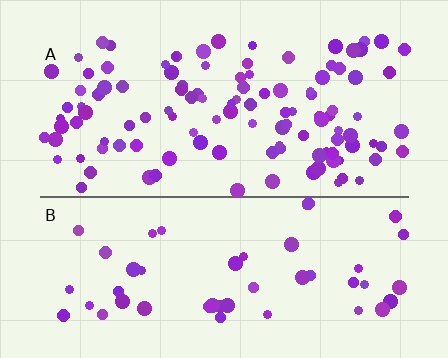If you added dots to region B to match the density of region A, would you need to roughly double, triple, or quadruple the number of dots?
Approximately double.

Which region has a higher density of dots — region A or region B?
A (the top).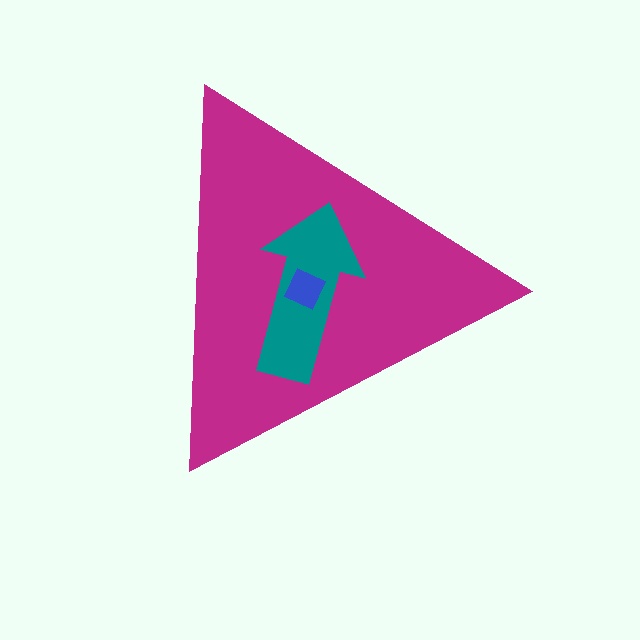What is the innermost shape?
The blue diamond.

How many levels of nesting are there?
3.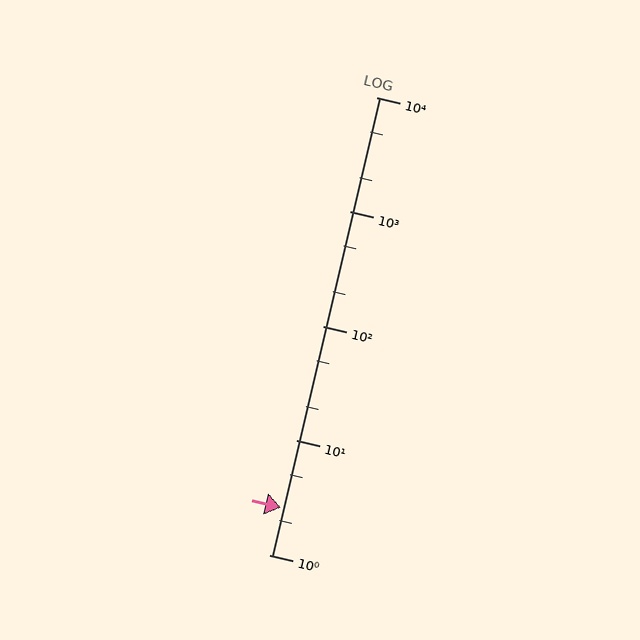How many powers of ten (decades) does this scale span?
The scale spans 4 decades, from 1 to 10000.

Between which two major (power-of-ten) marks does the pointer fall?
The pointer is between 1 and 10.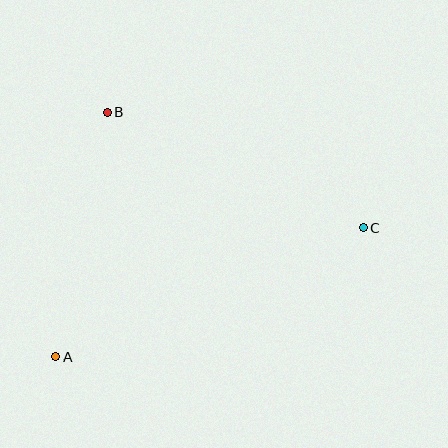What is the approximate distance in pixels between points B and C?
The distance between B and C is approximately 281 pixels.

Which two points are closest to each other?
Points A and B are closest to each other.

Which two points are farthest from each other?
Points A and C are farthest from each other.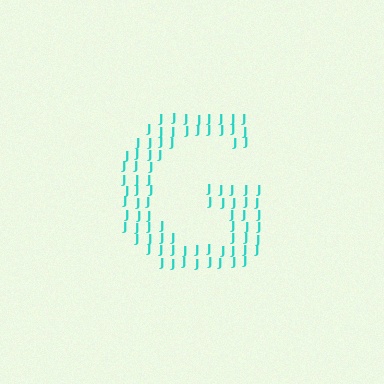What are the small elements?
The small elements are letter J's.